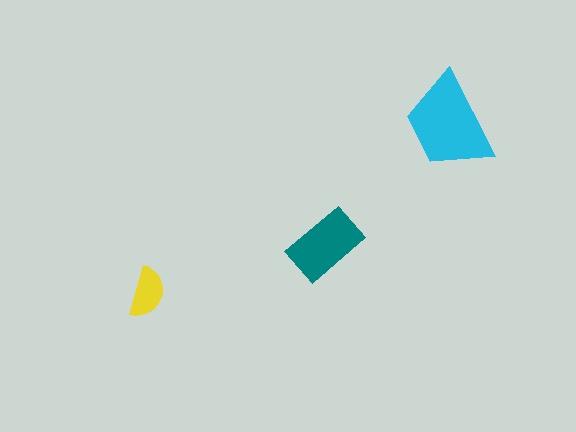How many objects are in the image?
There are 3 objects in the image.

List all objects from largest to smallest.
The cyan trapezoid, the teal rectangle, the yellow semicircle.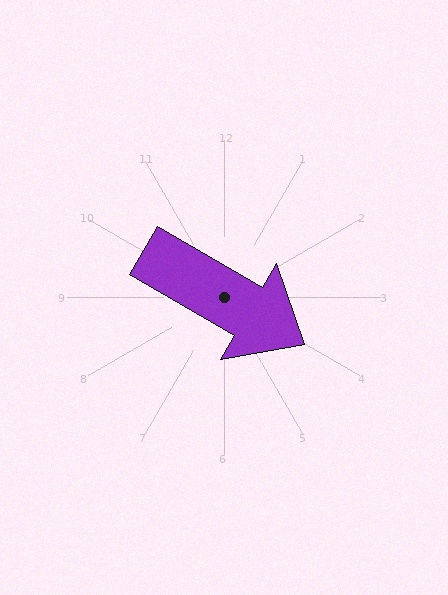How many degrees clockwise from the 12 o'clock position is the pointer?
Approximately 120 degrees.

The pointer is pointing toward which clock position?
Roughly 4 o'clock.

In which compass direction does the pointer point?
Southeast.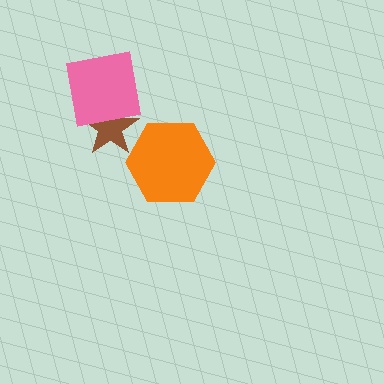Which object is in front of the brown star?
The pink square is in front of the brown star.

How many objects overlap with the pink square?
1 object overlaps with the pink square.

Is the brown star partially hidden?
Yes, it is partially covered by another shape.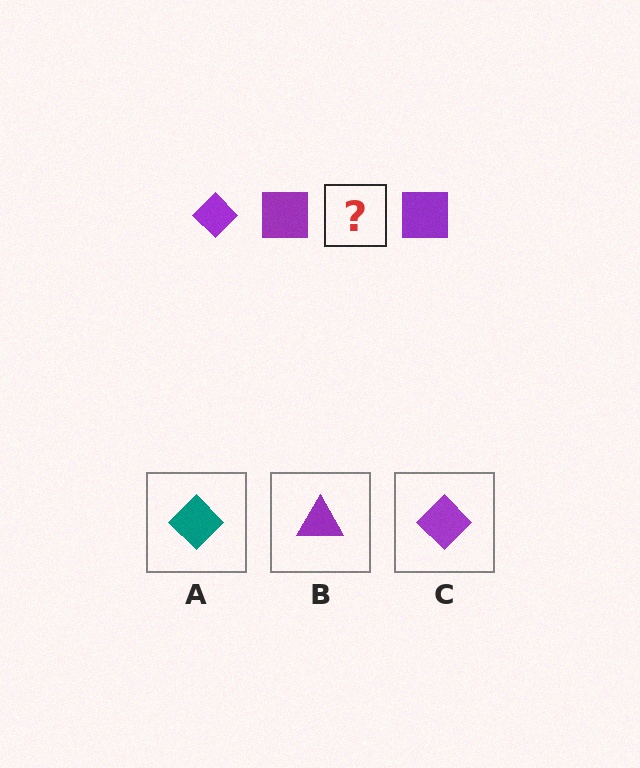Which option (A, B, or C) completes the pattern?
C.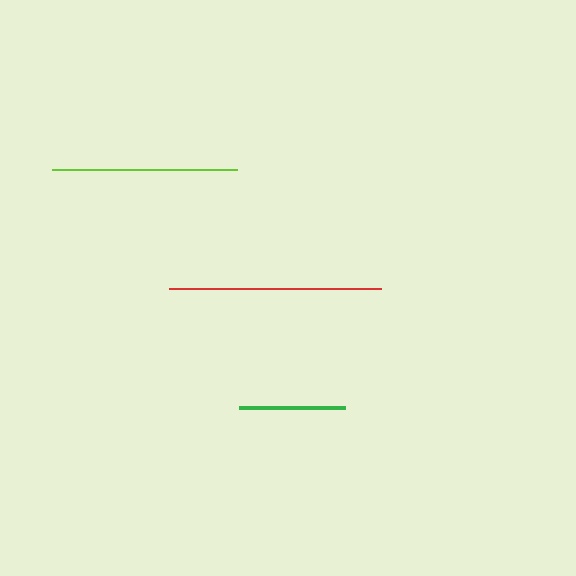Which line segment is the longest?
The red line is the longest at approximately 211 pixels.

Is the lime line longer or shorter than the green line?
The lime line is longer than the green line.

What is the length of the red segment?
The red segment is approximately 211 pixels long.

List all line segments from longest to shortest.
From longest to shortest: red, lime, green.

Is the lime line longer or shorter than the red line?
The red line is longer than the lime line.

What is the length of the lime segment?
The lime segment is approximately 185 pixels long.